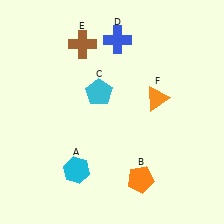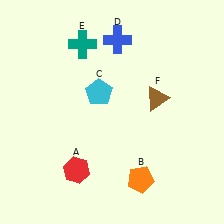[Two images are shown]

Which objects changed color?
A changed from cyan to red. E changed from brown to teal. F changed from orange to brown.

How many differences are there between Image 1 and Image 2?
There are 3 differences between the two images.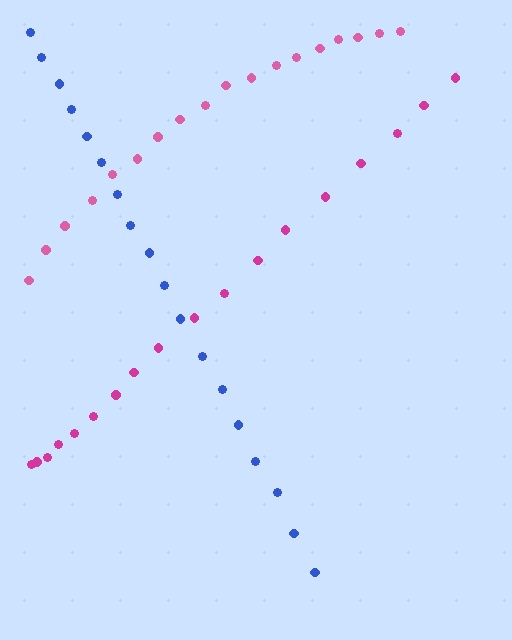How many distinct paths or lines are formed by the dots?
There are 3 distinct paths.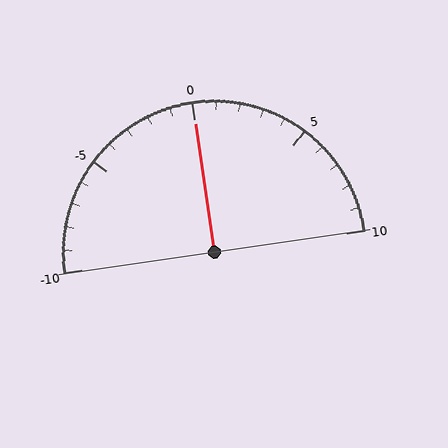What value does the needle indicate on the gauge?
The needle indicates approximately 0.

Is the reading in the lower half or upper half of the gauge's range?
The reading is in the upper half of the range (-10 to 10).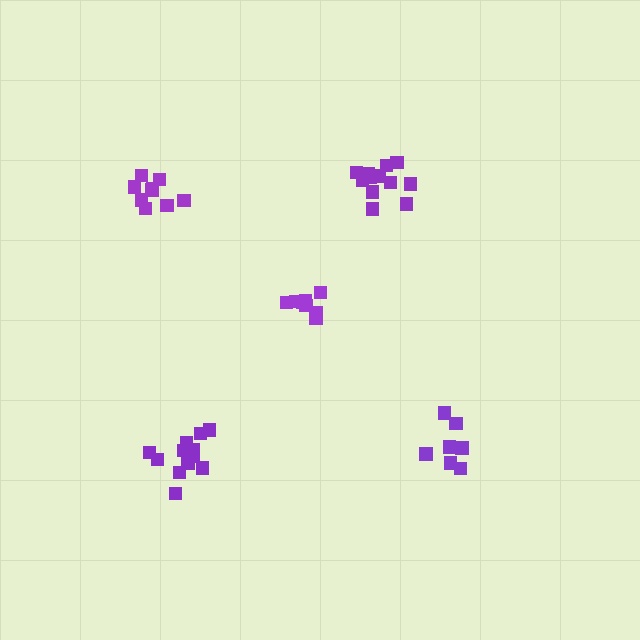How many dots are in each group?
Group 1: 12 dots, Group 2: 10 dots, Group 3: 12 dots, Group 4: 7 dots, Group 5: 8 dots (49 total).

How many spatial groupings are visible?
There are 5 spatial groupings.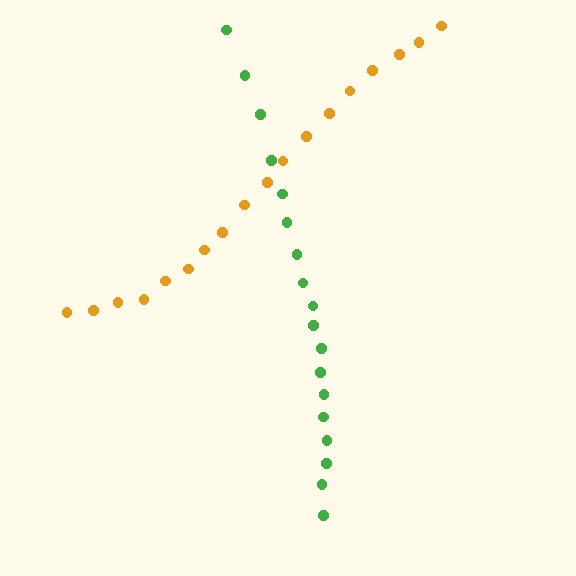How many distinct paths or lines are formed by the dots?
There are 2 distinct paths.